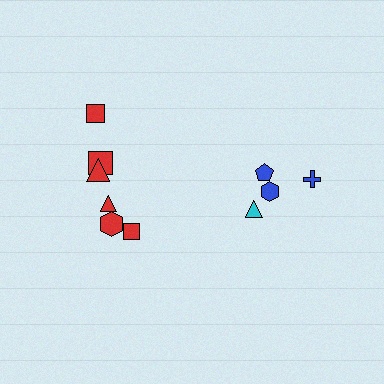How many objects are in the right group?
There are 4 objects.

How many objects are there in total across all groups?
There are 10 objects.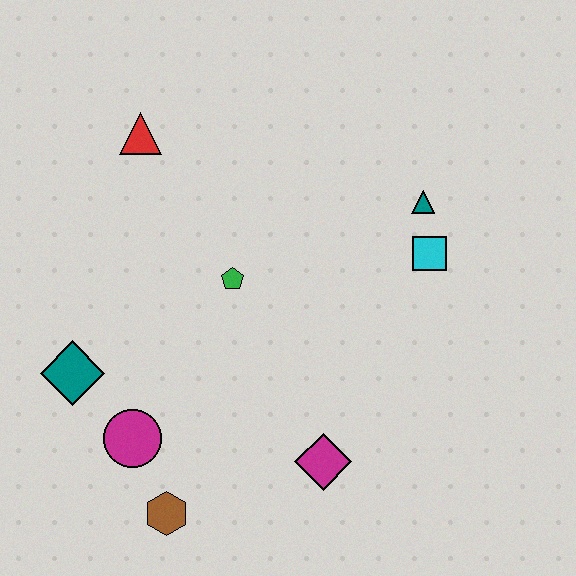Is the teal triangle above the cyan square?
Yes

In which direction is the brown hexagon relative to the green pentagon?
The brown hexagon is below the green pentagon.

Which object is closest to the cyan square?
The teal triangle is closest to the cyan square.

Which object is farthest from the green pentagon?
The brown hexagon is farthest from the green pentagon.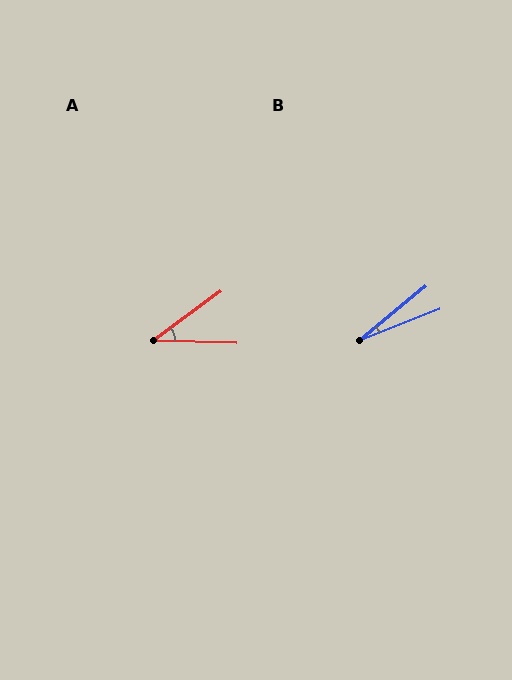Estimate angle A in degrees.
Approximately 37 degrees.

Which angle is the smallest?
B, at approximately 18 degrees.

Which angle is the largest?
A, at approximately 37 degrees.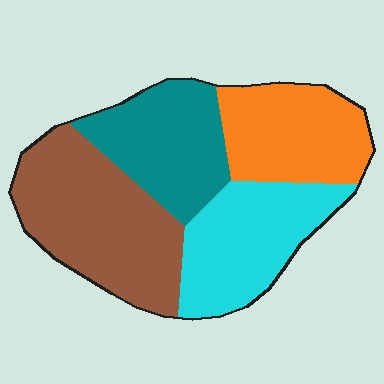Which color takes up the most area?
Brown, at roughly 30%.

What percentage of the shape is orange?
Orange takes up about one fifth (1/5) of the shape.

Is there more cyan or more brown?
Brown.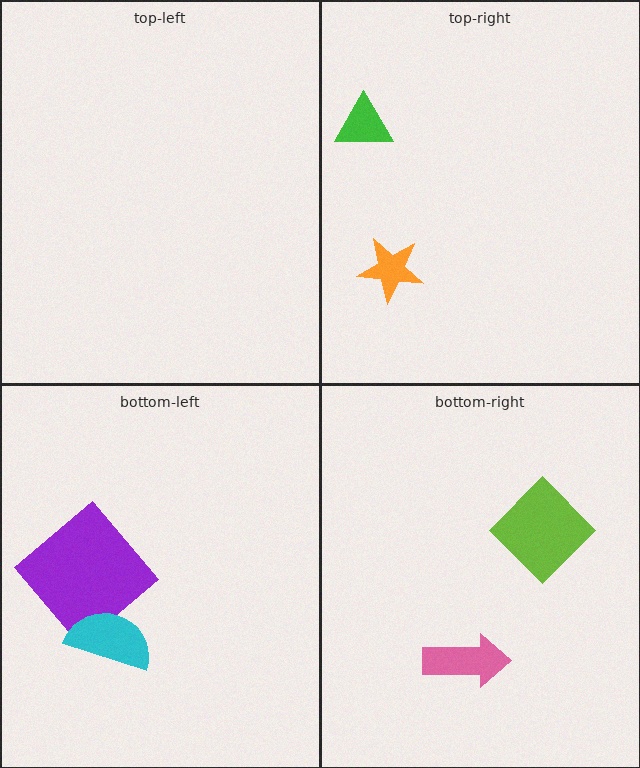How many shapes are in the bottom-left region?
2.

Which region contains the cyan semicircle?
The bottom-left region.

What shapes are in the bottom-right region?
The pink arrow, the lime diamond.